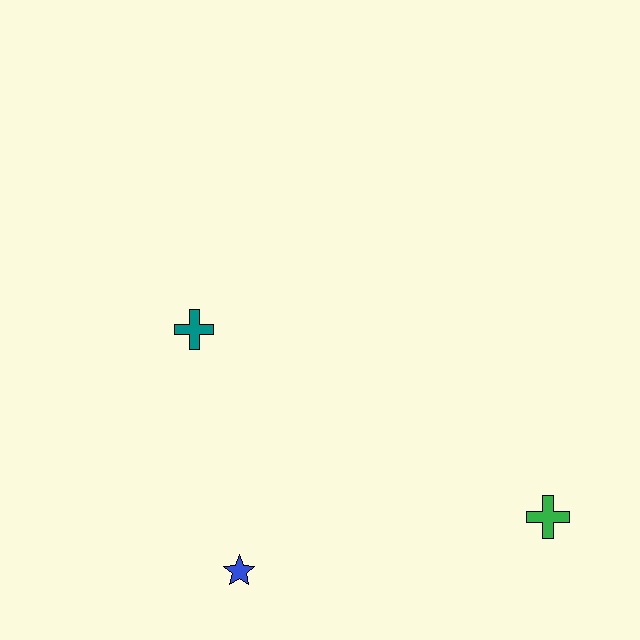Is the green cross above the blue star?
Yes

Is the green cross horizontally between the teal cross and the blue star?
No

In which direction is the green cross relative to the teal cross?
The green cross is to the right of the teal cross.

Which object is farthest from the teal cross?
The green cross is farthest from the teal cross.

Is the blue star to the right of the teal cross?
Yes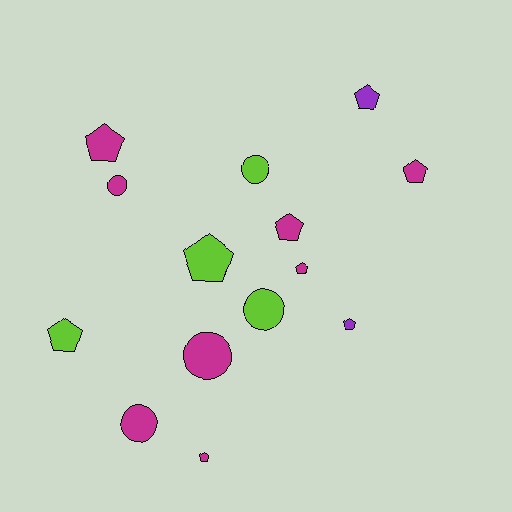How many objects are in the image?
There are 14 objects.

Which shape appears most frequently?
Pentagon, with 9 objects.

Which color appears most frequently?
Magenta, with 8 objects.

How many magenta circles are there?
There are 3 magenta circles.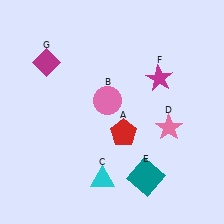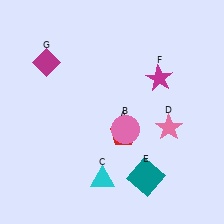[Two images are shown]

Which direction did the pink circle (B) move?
The pink circle (B) moved down.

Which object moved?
The pink circle (B) moved down.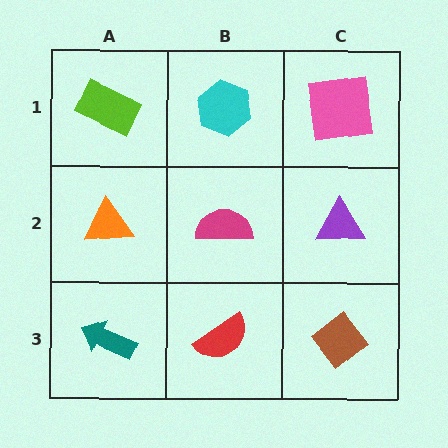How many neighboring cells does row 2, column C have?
3.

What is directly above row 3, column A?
An orange triangle.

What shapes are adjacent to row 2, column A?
A lime rectangle (row 1, column A), a teal arrow (row 3, column A), a magenta semicircle (row 2, column B).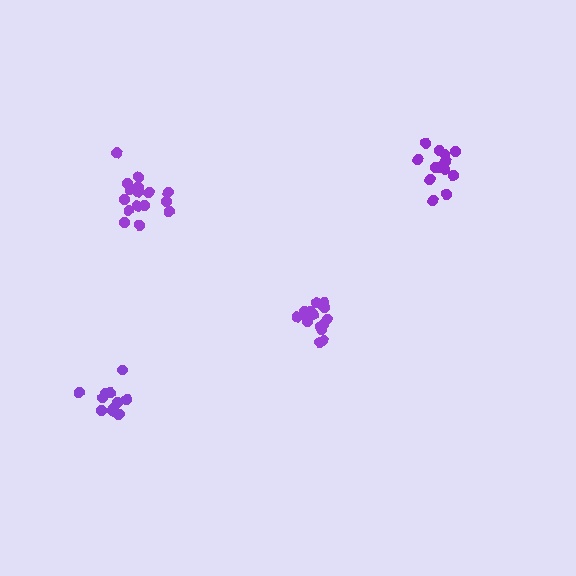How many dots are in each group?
Group 1: 16 dots, Group 2: 15 dots, Group 3: 11 dots, Group 4: 14 dots (56 total).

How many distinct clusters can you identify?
There are 4 distinct clusters.